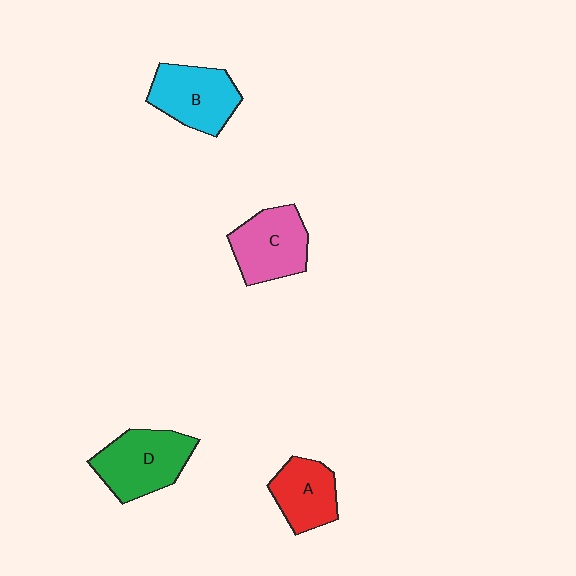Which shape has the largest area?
Shape D (green).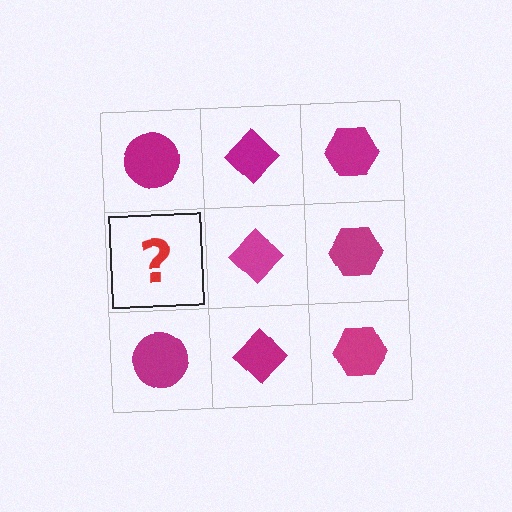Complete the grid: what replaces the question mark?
The question mark should be replaced with a magenta circle.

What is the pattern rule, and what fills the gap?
The rule is that each column has a consistent shape. The gap should be filled with a magenta circle.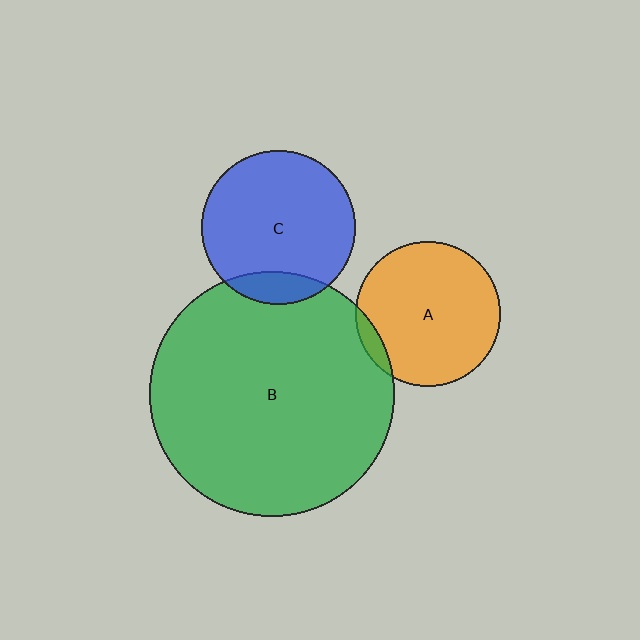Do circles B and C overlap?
Yes.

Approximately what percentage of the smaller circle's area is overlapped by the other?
Approximately 15%.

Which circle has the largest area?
Circle B (green).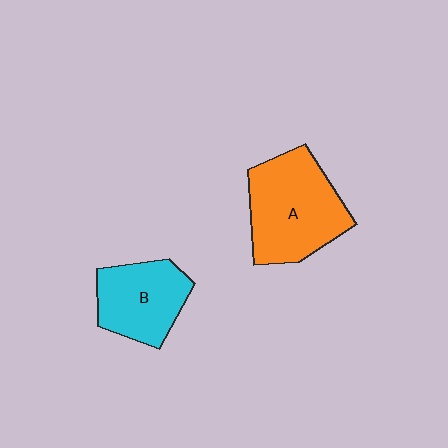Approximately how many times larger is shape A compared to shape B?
Approximately 1.4 times.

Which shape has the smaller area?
Shape B (cyan).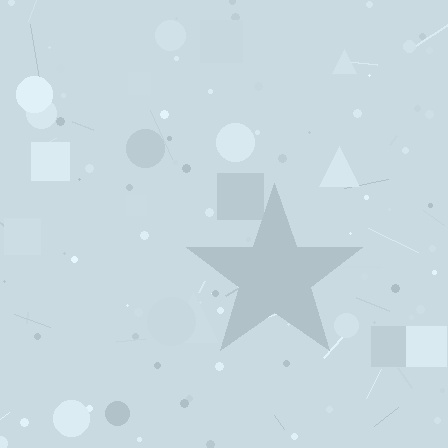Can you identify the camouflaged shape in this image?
The camouflaged shape is a star.